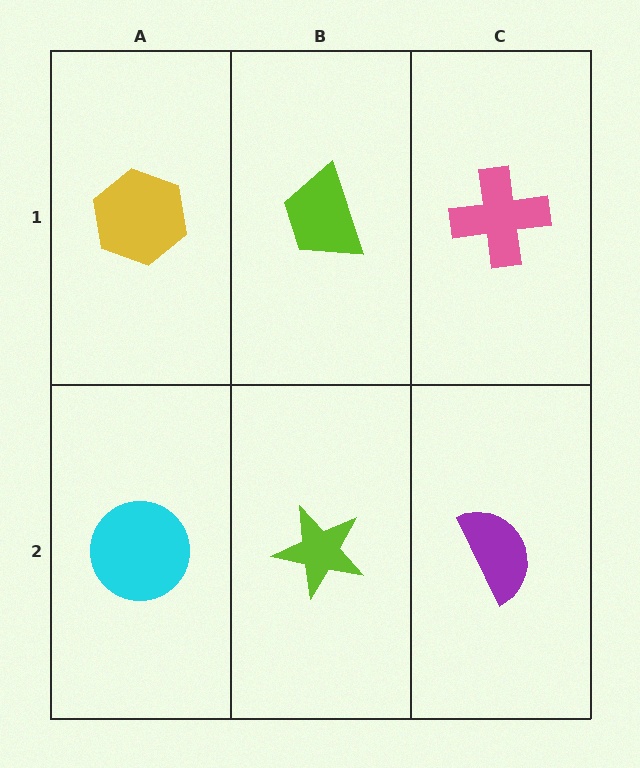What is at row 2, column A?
A cyan circle.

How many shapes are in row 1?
3 shapes.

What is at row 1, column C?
A pink cross.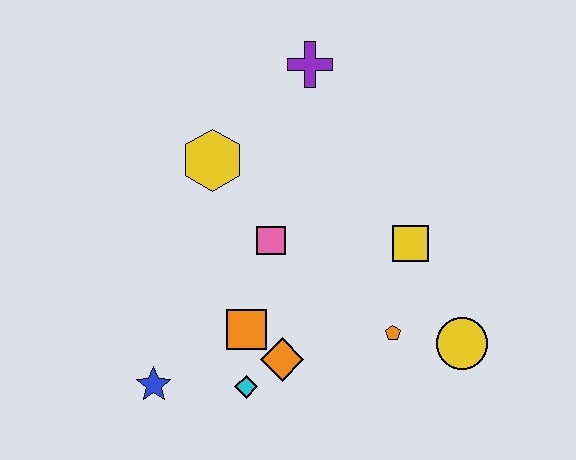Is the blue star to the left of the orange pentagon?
Yes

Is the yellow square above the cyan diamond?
Yes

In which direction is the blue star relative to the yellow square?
The blue star is to the left of the yellow square.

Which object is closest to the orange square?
The orange diamond is closest to the orange square.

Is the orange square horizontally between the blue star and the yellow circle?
Yes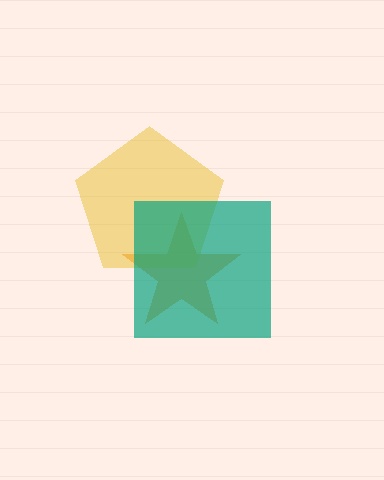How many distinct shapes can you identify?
There are 3 distinct shapes: an orange star, a yellow pentagon, a teal square.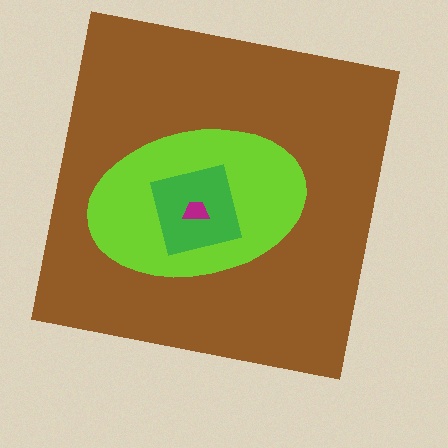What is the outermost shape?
The brown square.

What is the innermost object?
The magenta trapezoid.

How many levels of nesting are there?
4.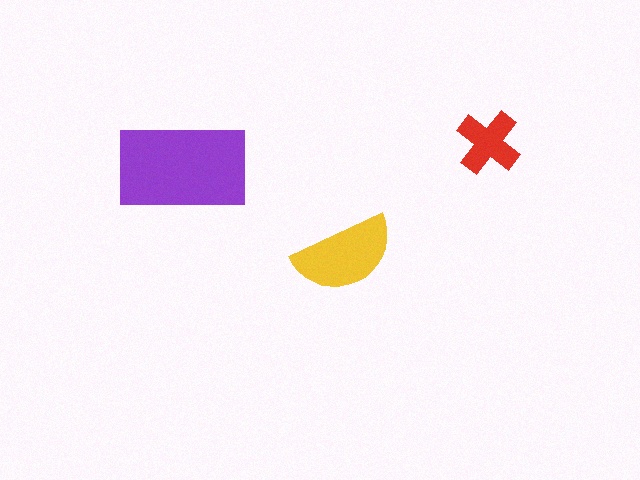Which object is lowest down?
The yellow semicircle is bottommost.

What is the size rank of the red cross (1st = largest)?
3rd.